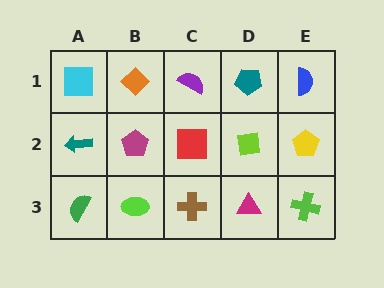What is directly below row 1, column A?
A teal arrow.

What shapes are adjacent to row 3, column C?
A red square (row 2, column C), a lime ellipse (row 3, column B), a magenta triangle (row 3, column D).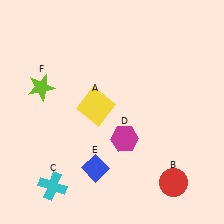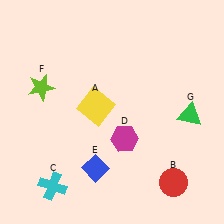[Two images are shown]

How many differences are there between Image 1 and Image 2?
There is 1 difference between the two images.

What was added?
A green triangle (G) was added in Image 2.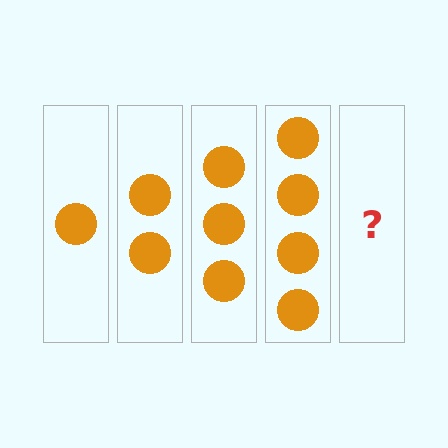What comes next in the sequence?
The next element should be 5 circles.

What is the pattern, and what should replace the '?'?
The pattern is that each step adds one more circle. The '?' should be 5 circles.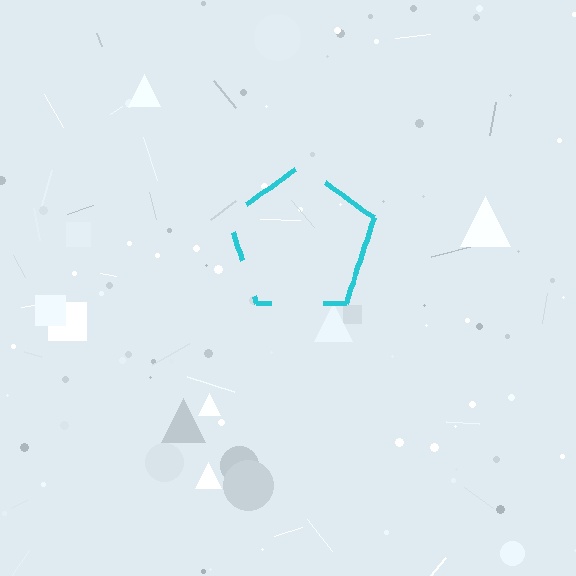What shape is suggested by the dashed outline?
The dashed outline suggests a pentagon.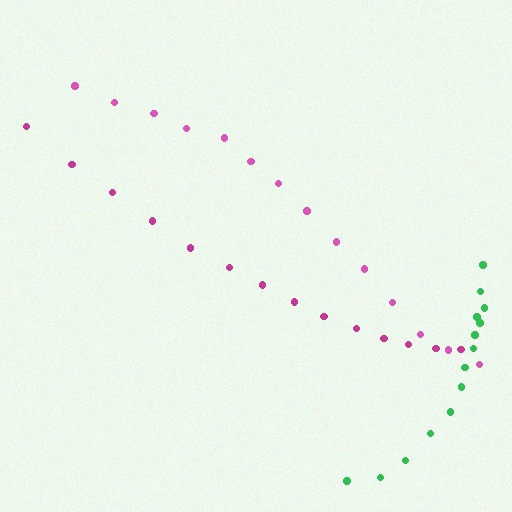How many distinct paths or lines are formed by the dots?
There are 3 distinct paths.